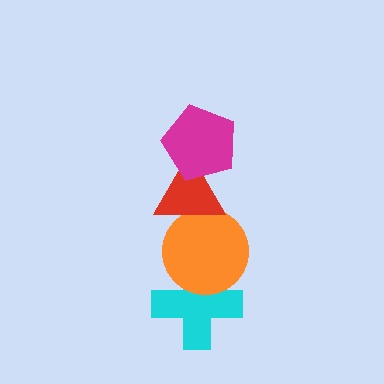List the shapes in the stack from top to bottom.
From top to bottom: the magenta pentagon, the red triangle, the orange circle, the cyan cross.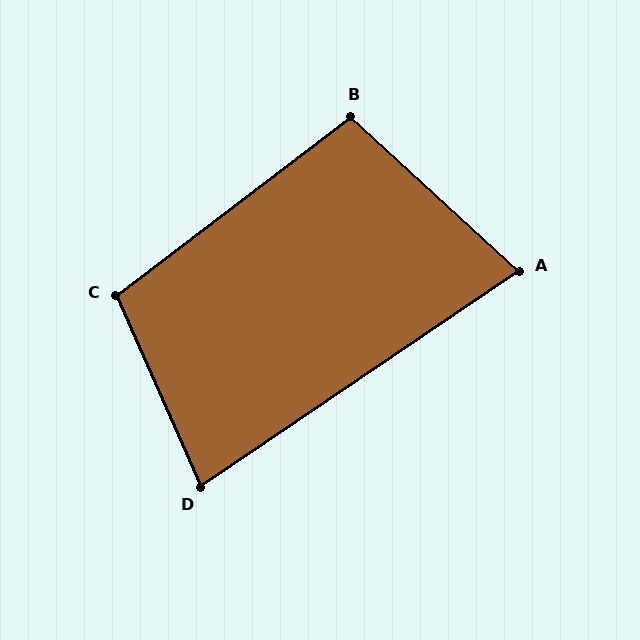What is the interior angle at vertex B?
Approximately 100 degrees (obtuse).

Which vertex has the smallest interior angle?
A, at approximately 76 degrees.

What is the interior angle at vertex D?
Approximately 80 degrees (acute).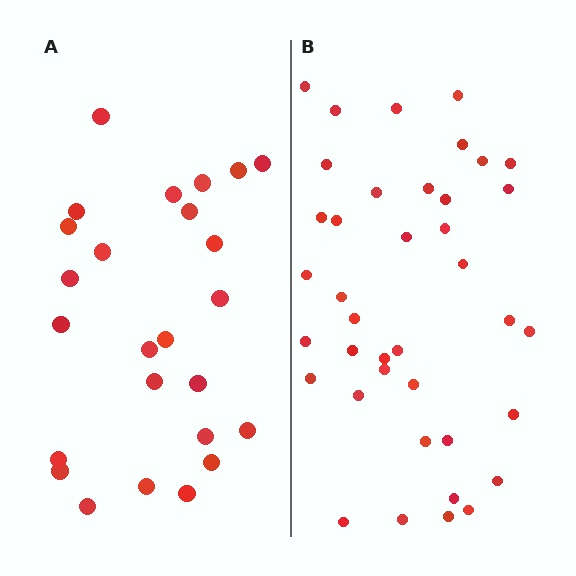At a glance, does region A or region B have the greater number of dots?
Region B (the right region) has more dots.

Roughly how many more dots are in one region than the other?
Region B has approximately 15 more dots than region A.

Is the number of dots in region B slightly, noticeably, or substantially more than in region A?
Region B has substantially more. The ratio is roughly 1.6 to 1.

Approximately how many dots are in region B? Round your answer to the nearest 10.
About 40 dots. (The exact count is 39, which rounds to 40.)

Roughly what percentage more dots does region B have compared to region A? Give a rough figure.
About 55% more.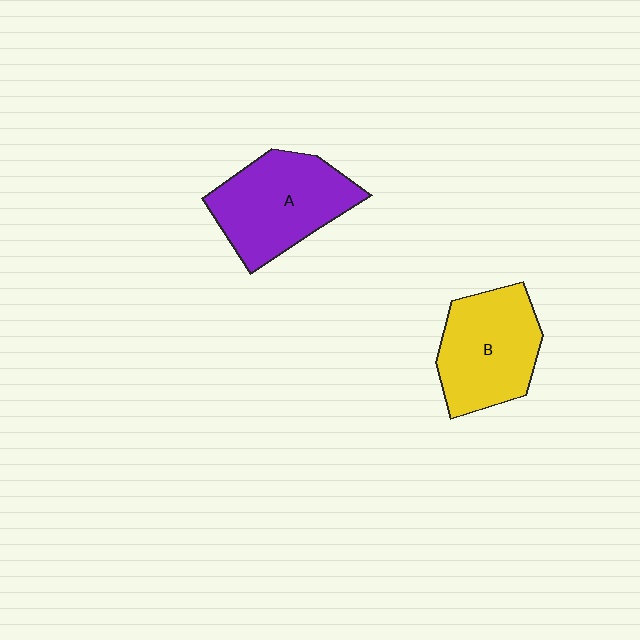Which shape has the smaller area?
Shape B (yellow).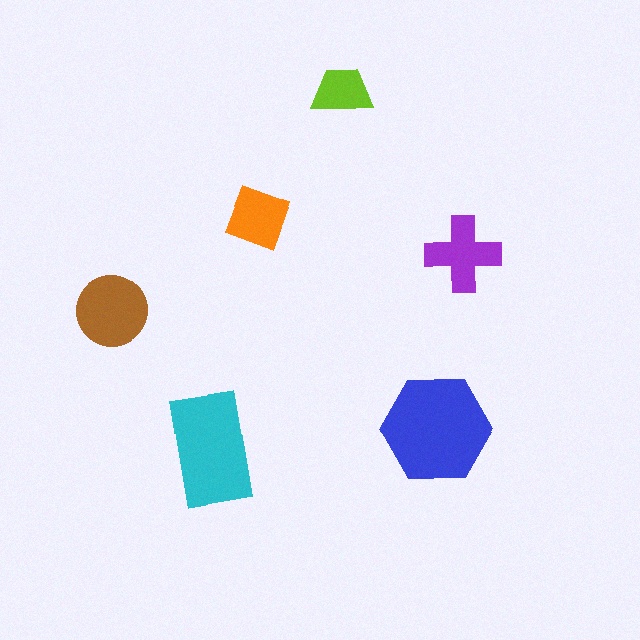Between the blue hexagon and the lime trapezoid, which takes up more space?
The blue hexagon.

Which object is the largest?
The blue hexagon.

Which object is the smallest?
The lime trapezoid.